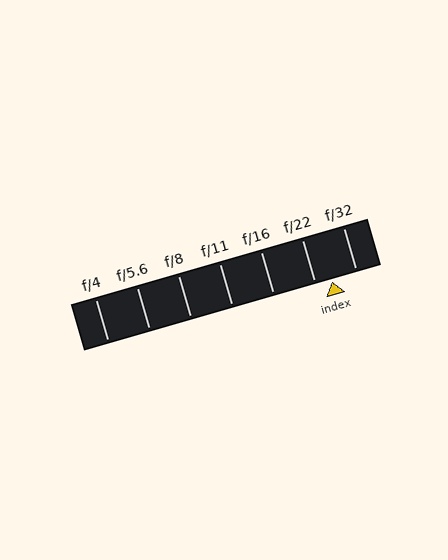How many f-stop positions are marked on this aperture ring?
There are 7 f-stop positions marked.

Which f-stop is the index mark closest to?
The index mark is closest to f/22.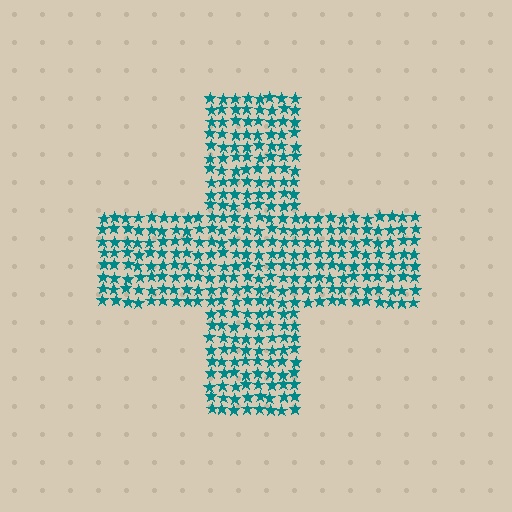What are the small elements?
The small elements are stars.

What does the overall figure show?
The overall figure shows a cross.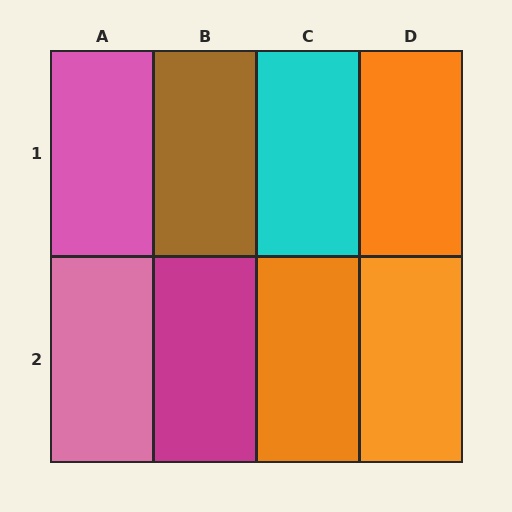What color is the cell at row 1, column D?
Orange.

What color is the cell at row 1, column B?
Brown.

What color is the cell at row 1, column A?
Pink.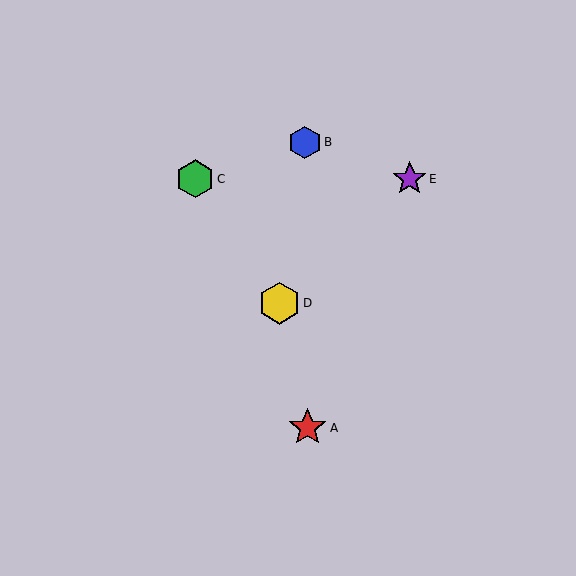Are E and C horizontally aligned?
Yes, both are at y≈179.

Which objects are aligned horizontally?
Objects C, E are aligned horizontally.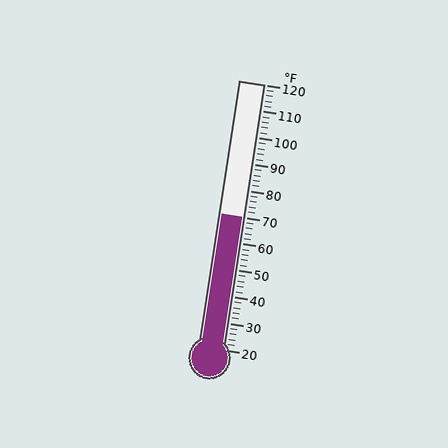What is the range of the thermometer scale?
The thermometer scale ranges from 20°F to 120°F.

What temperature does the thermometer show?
The thermometer shows approximately 70°F.